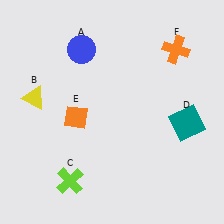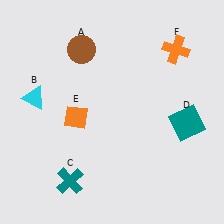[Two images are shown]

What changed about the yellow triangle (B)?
In Image 1, B is yellow. In Image 2, it changed to cyan.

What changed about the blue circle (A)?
In Image 1, A is blue. In Image 2, it changed to brown.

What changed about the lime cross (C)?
In Image 1, C is lime. In Image 2, it changed to teal.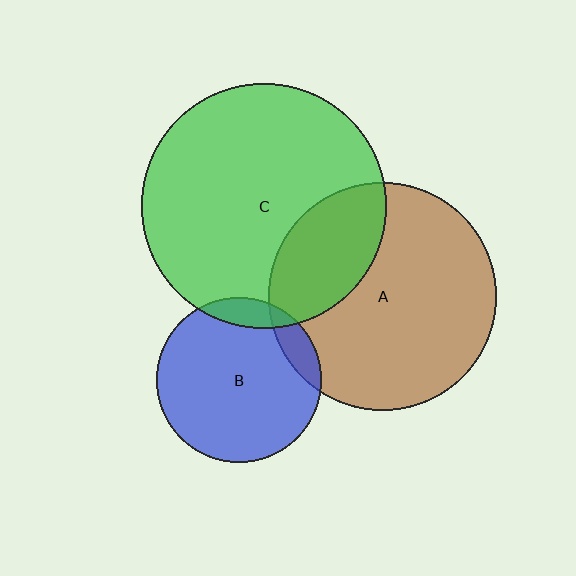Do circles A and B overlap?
Yes.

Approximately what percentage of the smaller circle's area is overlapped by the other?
Approximately 10%.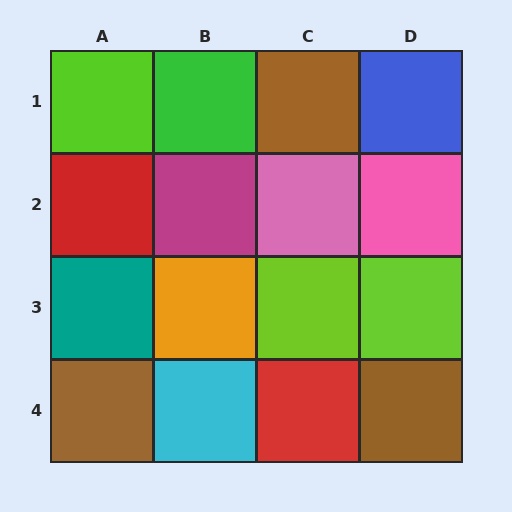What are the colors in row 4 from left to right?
Brown, cyan, red, brown.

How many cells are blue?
1 cell is blue.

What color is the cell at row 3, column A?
Teal.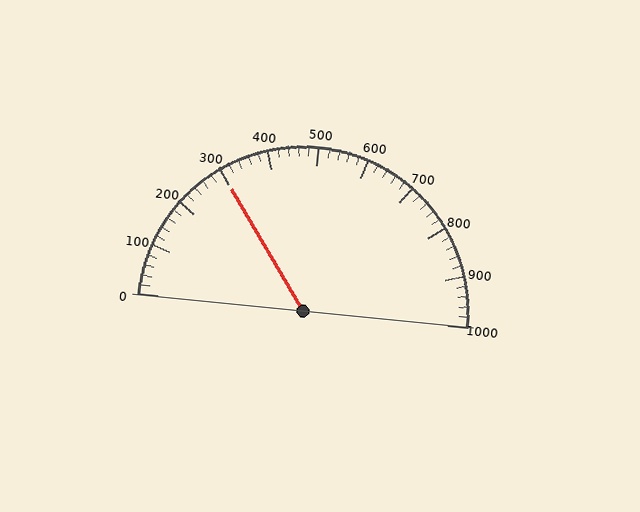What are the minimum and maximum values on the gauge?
The gauge ranges from 0 to 1000.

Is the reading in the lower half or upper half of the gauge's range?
The reading is in the lower half of the range (0 to 1000).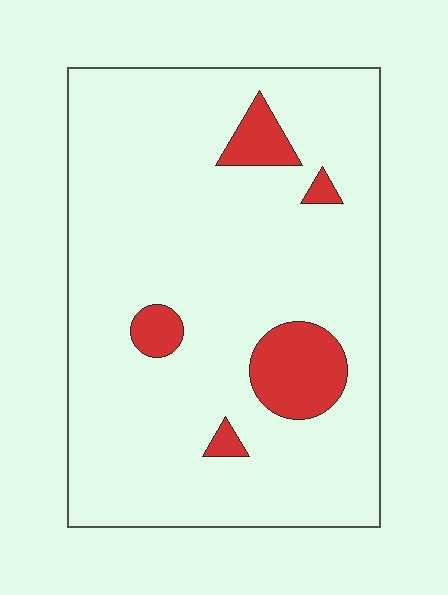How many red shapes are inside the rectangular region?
5.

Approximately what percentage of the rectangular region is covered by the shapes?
Approximately 10%.